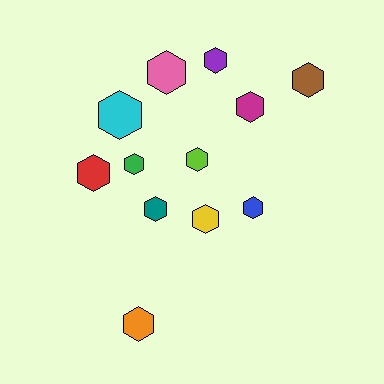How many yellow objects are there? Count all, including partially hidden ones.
There is 1 yellow object.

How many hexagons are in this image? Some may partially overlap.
There are 12 hexagons.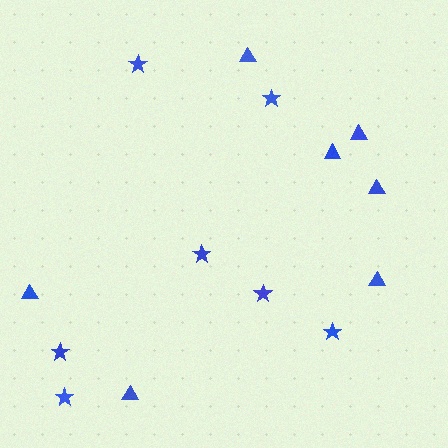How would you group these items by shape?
There are 2 groups: one group of stars (7) and one group of triangles (7).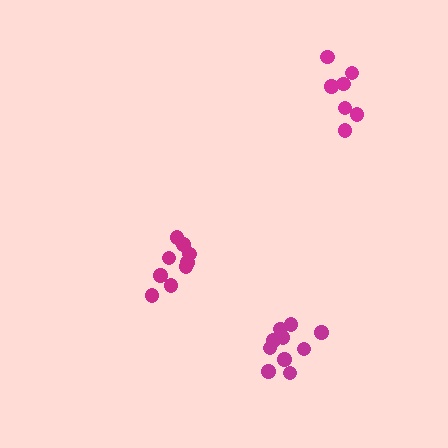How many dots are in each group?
Group 1: 7 dots, Group 2: 10 dots, Group 3: 10 dots (27 total).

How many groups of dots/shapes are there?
There are 3 groups.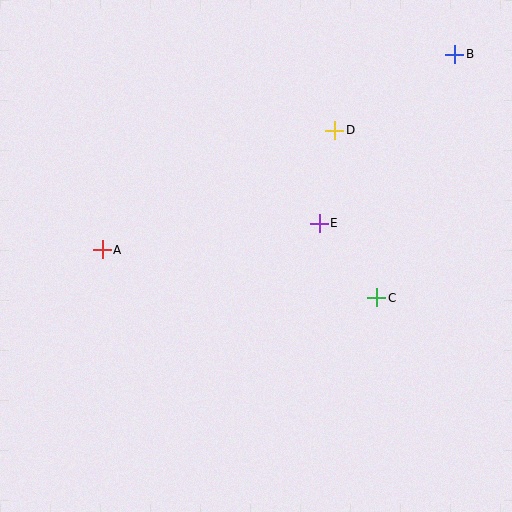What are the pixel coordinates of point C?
Point C is at (377, 298).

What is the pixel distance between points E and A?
The distance between E and A is 219 pixels.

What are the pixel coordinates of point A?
Point A is at (102, 250).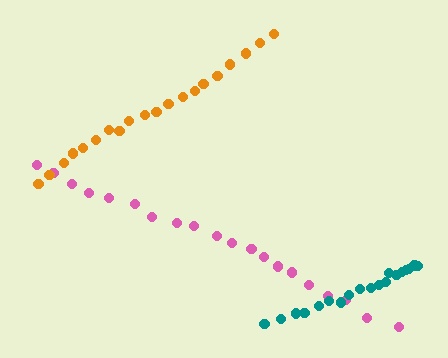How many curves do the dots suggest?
There are 3 distinct paths.